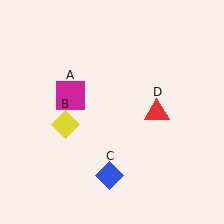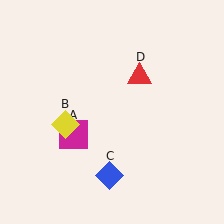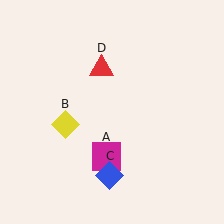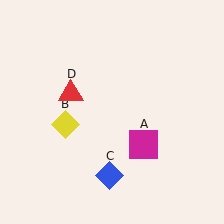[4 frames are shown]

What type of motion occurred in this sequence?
The magenta square (object A), red triangle (object D) rotated counterclockwise around the center of the scene.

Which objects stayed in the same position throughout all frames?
Yellow diamond (object B) and blue diamond (object C) remained stationary.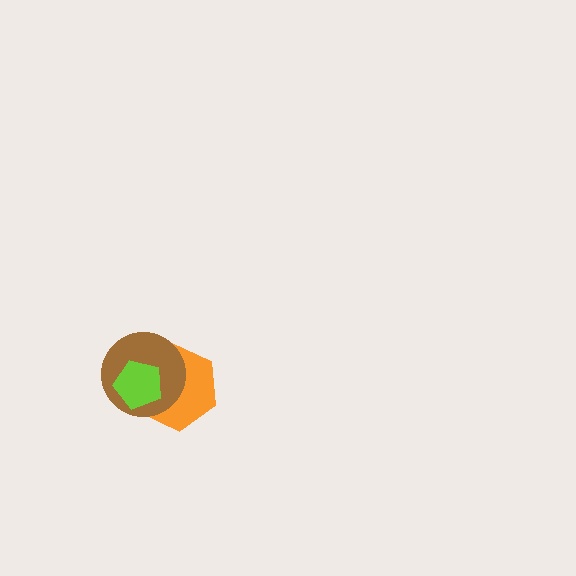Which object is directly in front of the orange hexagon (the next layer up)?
The brown circle is directly in front of the orange hexagon.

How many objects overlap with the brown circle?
2 objects overlap with the brown circle.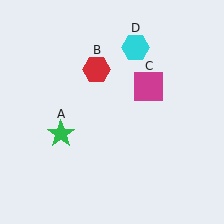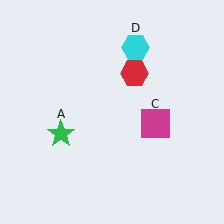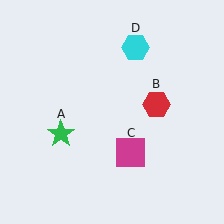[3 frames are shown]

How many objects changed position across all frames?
2 objects changed position: red hexagon (object B), magenta square (object C).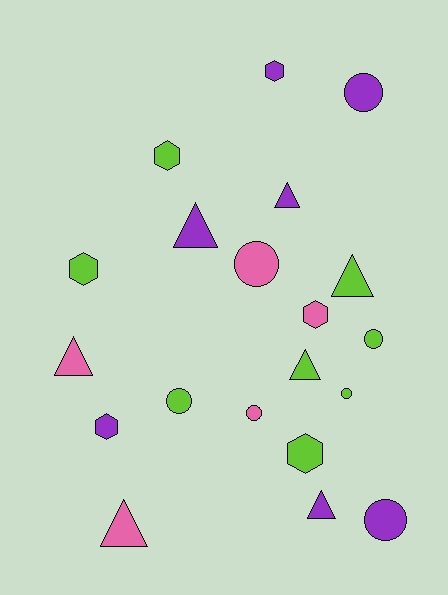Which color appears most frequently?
Lime, with 8 objects.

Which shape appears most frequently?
Triangle, with 7 objects.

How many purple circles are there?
There are 2 purple circles.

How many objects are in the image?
There are 20 objects.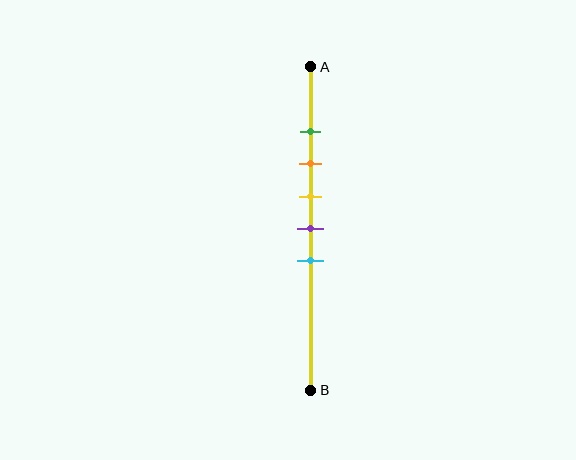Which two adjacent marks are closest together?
The green and orange marks are the closest adjacent pair.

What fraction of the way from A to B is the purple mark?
The purple mark is approximately 50% (0.5) of the way from A to B.